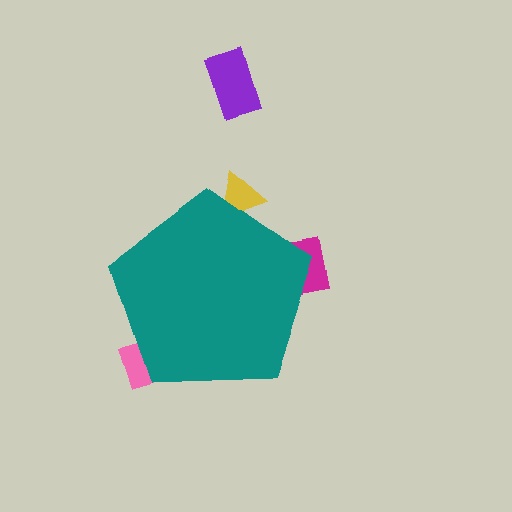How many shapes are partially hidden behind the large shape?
3 shapes are partially hidden.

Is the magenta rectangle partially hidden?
Yes, the magenta rectangle is partially hidden behind the teal pentagon.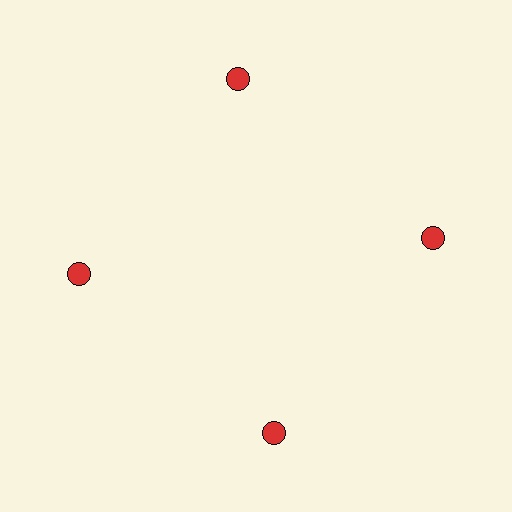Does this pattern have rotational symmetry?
Yes, this pattern has 4-fold rotational symmetry. It looks the same after rotating 90 degrees around the center.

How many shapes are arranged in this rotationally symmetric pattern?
There are 4 shapes, arranged in 4 groups of 1.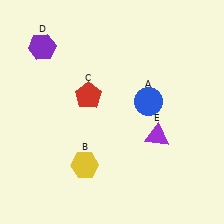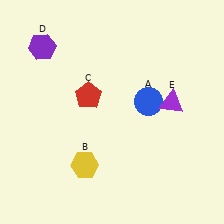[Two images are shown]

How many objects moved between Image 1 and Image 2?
1 object moved between the two images.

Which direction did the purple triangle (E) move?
The purple triangle (E) moved up.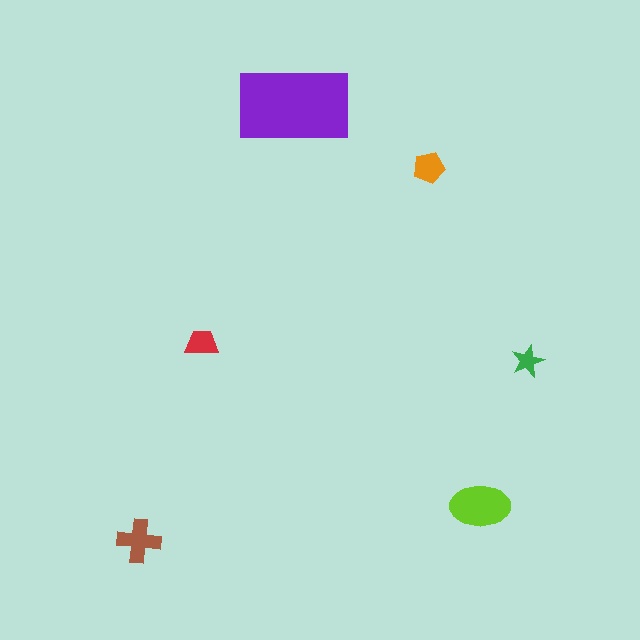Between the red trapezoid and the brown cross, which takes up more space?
The brown cross.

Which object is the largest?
The purple rectangle.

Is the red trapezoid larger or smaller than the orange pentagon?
Smaller.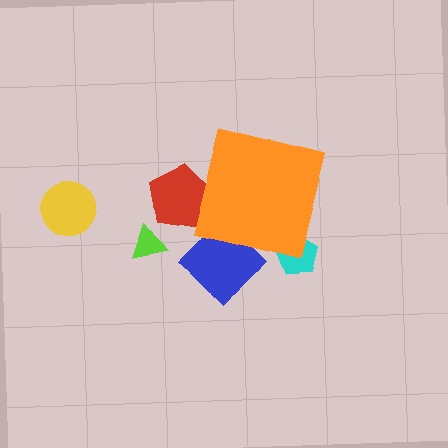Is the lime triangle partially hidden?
No, the lime triangle is fully visible.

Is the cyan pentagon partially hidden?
Yes, the cyan pentagon is partially hidden behind the orange square.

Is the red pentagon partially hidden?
Yes, the red pentagon is partially hidden behind the orange square.